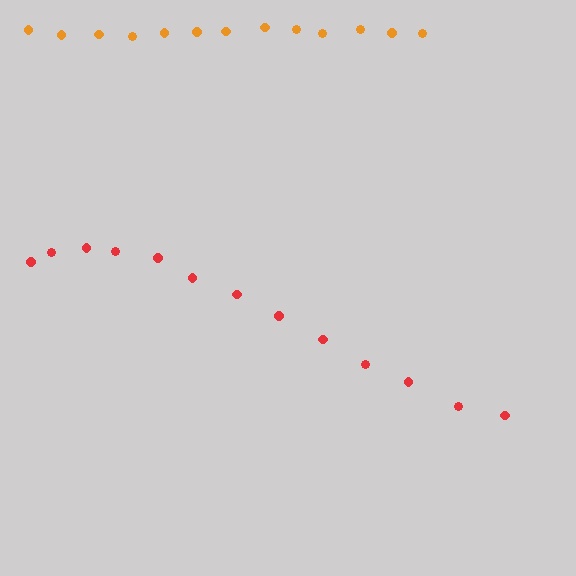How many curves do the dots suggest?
There are 2 distinct paths.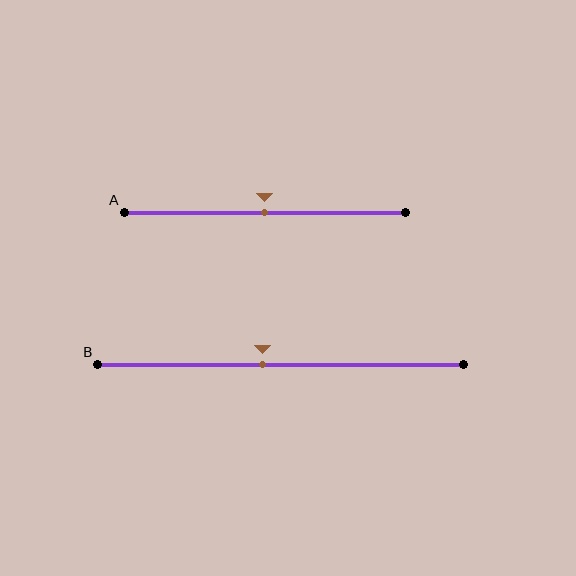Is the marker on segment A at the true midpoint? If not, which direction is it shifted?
Yes, the marker on segment A is at the true midpoint.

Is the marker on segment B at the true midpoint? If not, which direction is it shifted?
No, the marker on segment B is shifted to the left by about 5% of the segment length.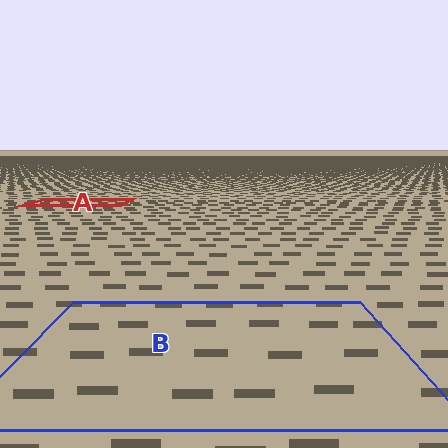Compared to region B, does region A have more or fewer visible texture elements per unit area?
Region A has more texture elements per unit area — they are packed more densely because it is farther away.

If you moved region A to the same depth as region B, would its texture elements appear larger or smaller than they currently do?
They would appear larger. At a closer depth, the same texture elements are projected at a bigger on-screen size.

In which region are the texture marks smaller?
The texture marks are smaller in region A, because it is farther away.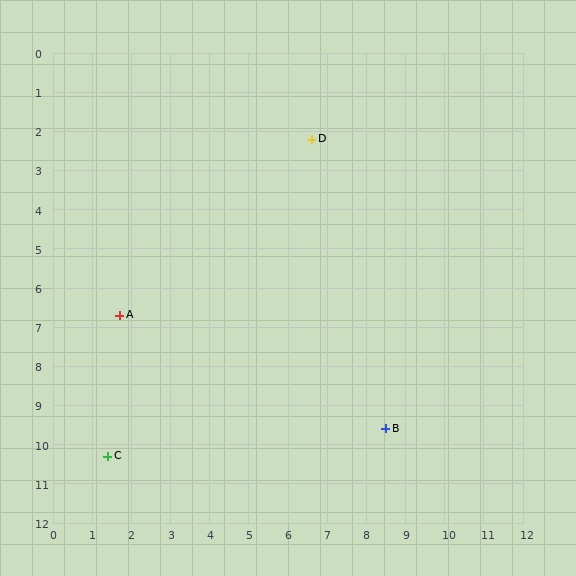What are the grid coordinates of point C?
Point C is at approximately (1.4, 10.3).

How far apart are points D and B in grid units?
Points D and B are about 7.6 grid units apart.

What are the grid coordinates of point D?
Point D is at approximately (6.6, 2.2).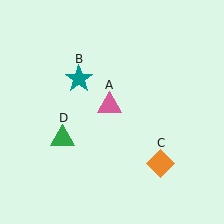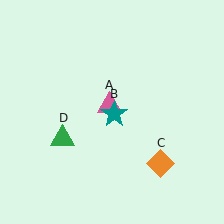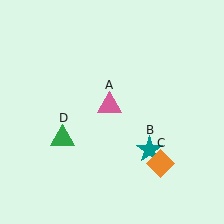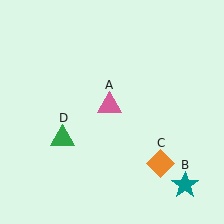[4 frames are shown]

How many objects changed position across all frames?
1 object changed position: teal star (object B).